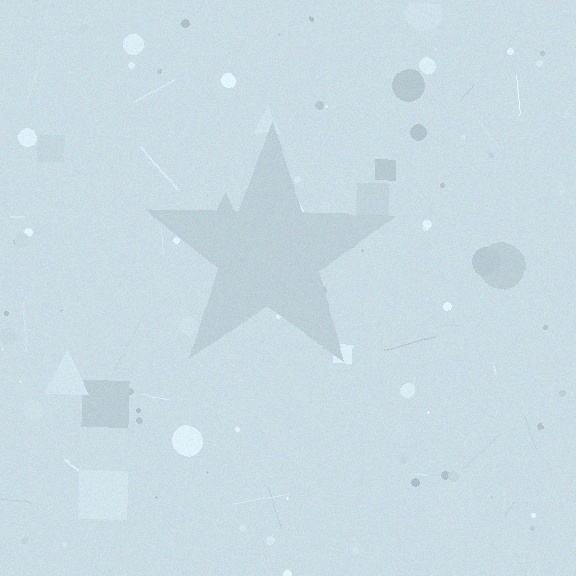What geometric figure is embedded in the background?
A star is embedded in the background.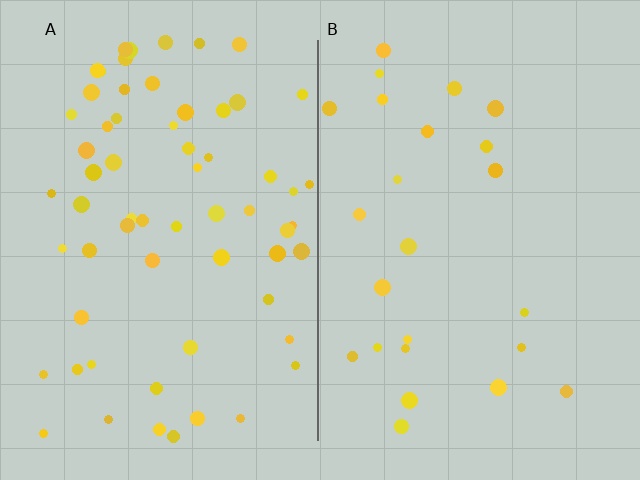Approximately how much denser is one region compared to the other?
Approximately 2.6× — region A over region B.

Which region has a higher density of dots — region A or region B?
A (the left).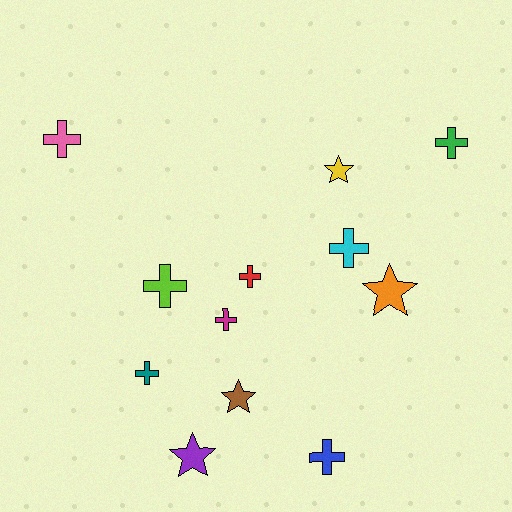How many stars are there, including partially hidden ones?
There are 4 stars.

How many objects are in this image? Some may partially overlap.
There are 12 objects.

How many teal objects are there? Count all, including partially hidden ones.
There is 1 teal object.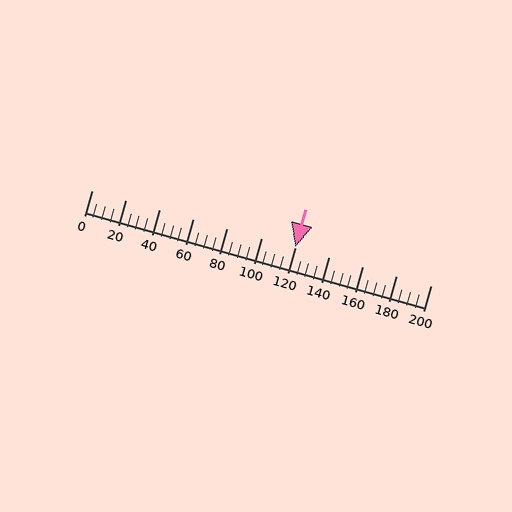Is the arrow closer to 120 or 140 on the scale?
The arrow is closer to 120.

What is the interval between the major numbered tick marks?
The major tick marks are spaced 20 units apart.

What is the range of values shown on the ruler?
The ruler shows values from 0 to 200.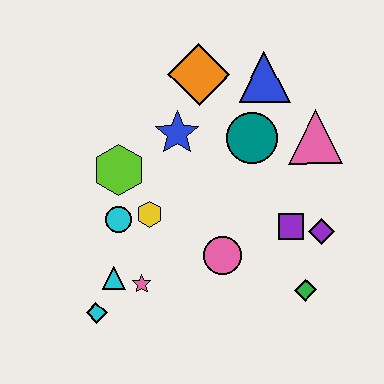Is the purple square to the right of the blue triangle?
Yes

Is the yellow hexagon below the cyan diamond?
No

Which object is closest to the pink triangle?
The teal circle is closest to the pink triangle.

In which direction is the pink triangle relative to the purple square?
The pink triangle is above the purple square.